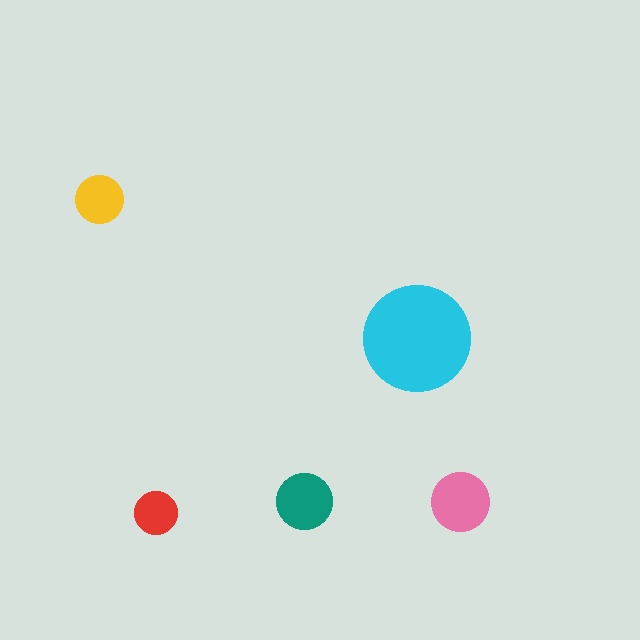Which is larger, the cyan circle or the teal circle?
The cyan one.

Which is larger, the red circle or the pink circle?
The pink one.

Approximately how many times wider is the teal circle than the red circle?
About 1.5 times wider.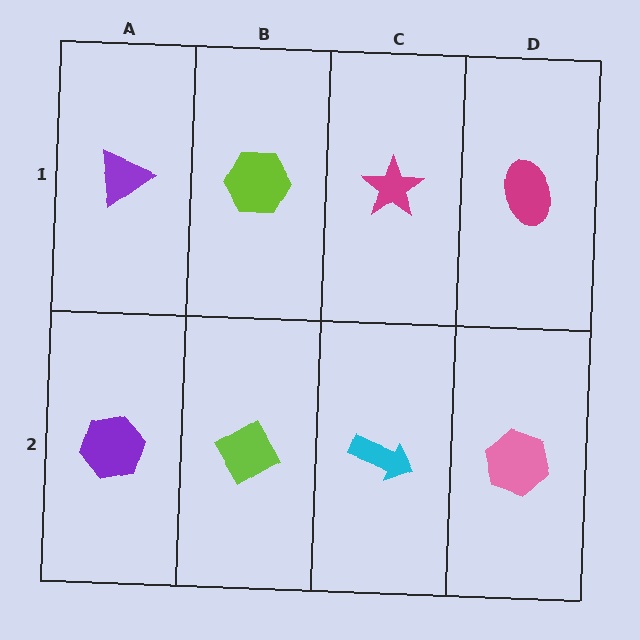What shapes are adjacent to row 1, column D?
A pink hexagon (row 2, column D), a magenta star (row 1, column C).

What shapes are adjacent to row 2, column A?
A purple triangle (row 1, column A), a lime diamond (row 2, column B).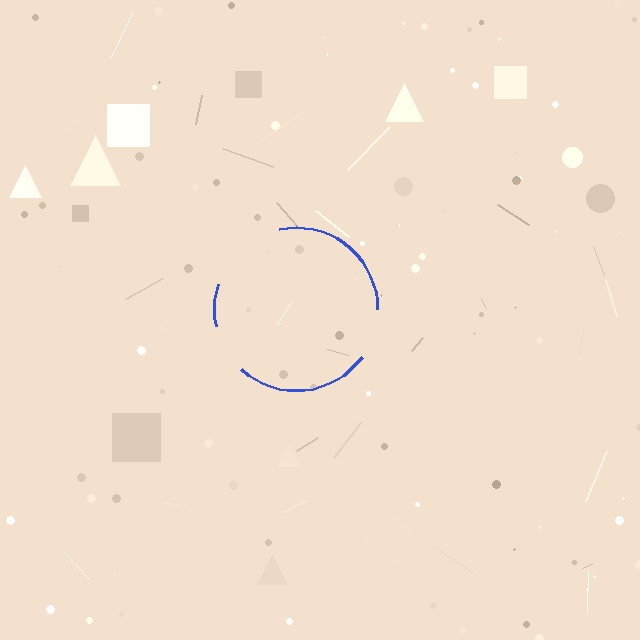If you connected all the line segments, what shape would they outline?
They would outline a circle.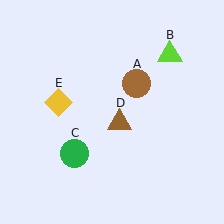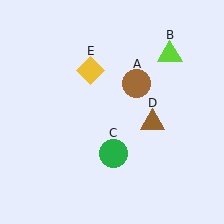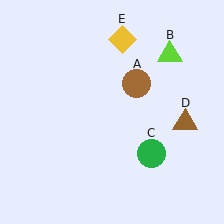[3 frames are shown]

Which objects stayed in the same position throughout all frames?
Brown circle (object A) and lime triangle (object B) remained stationary.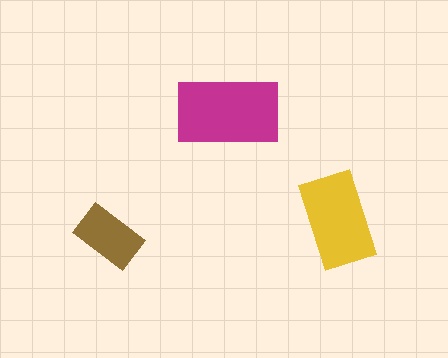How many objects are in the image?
There are 3 objects in the image.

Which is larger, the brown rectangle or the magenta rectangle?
The magenta one.